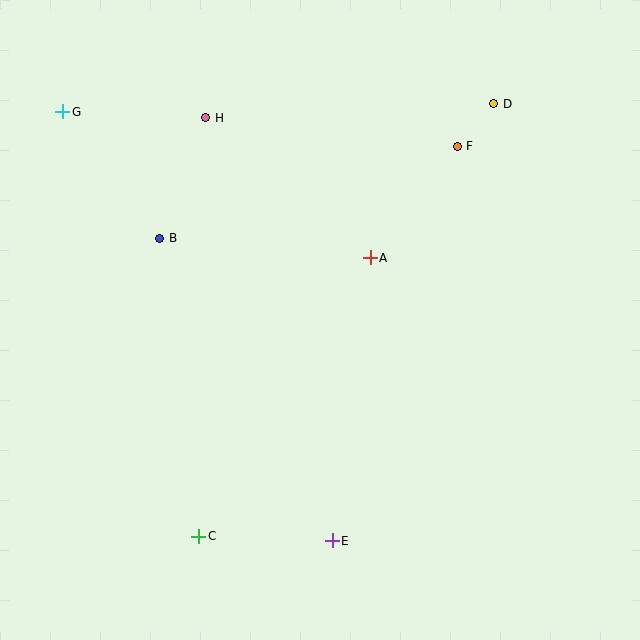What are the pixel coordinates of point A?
Point A is at (370, 258).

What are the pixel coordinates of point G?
Point G is at (63, 112).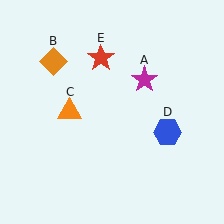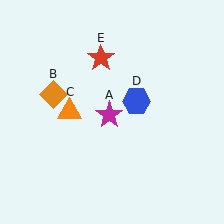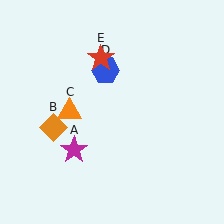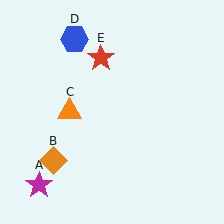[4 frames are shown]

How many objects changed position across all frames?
3 objects changed position: magenta star (object A), orange diamond (object B), blue hexagon (object D).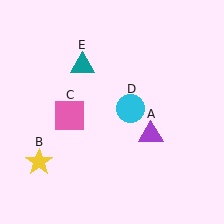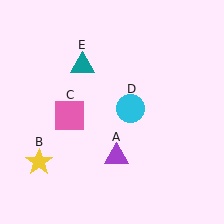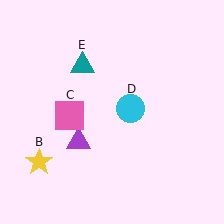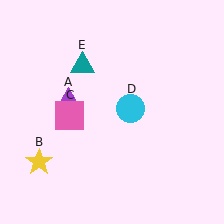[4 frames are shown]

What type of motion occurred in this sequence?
The purple triangle (object A) rotated clockwise around the center of the scene.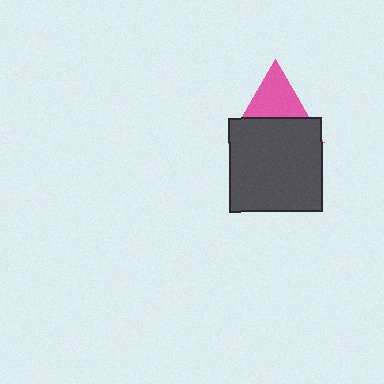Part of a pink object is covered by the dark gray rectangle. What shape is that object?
It is a triangle.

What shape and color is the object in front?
The object in front is a dark gray rectangle.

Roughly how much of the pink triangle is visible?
About half of it is visible (roughly 48%).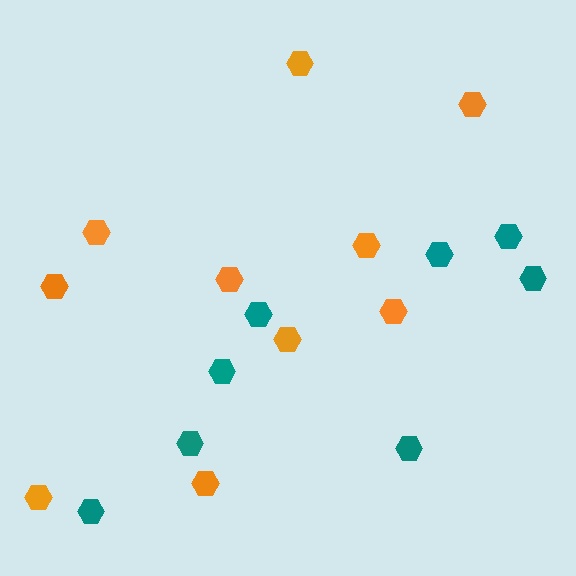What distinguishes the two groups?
There are 2 groups: one group of orange hexagons (10) and one group of teal hexagons (8).